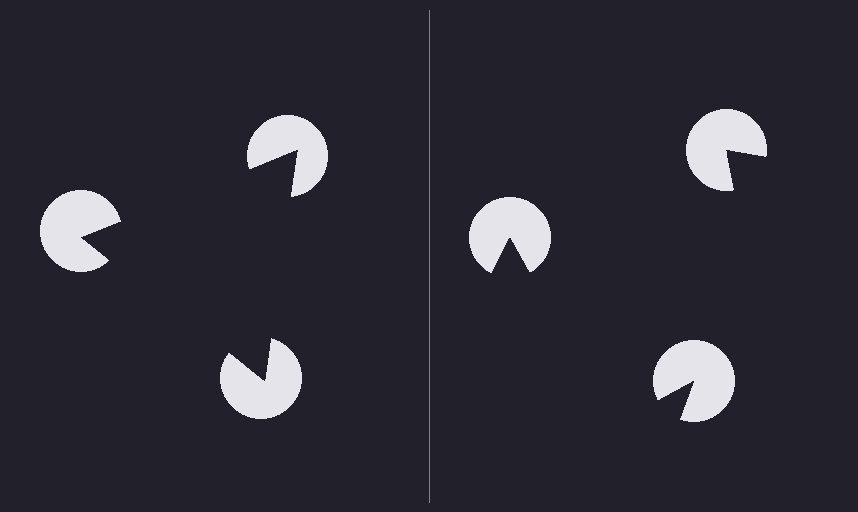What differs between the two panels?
The pac-man discs are positioned identically on both sides; only the wedge orientations differ. On the left they align to a triangle; on the right they are misaligned.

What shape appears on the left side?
An illusory triangle.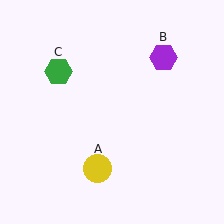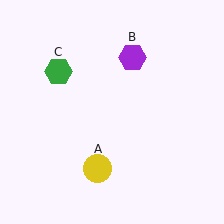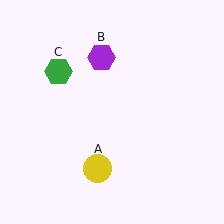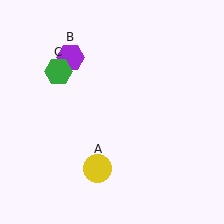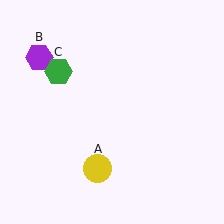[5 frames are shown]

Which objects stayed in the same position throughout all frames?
Yellow circle (object A) and green hexagon (object C) remained stationary.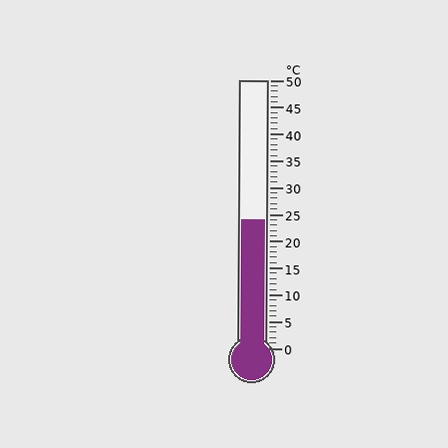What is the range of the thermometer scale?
The thermometer scale ranges from 0°C to 50°C.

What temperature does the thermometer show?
The thermometer shows approximately 24°C.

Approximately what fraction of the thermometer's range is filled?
The thermometer is filled to approximately 50% of its range.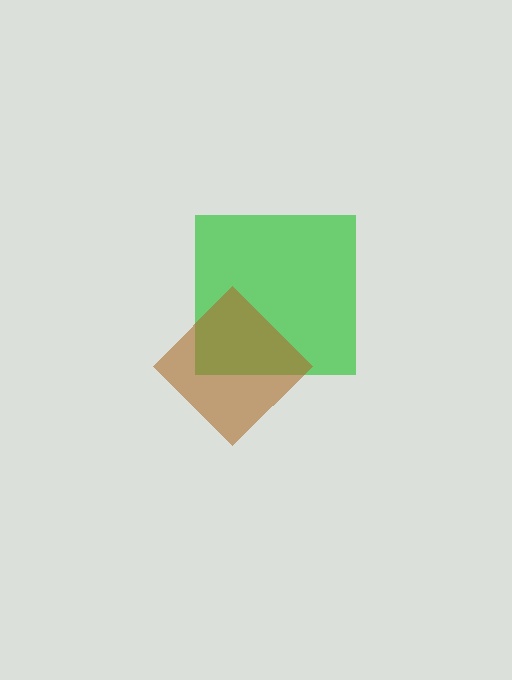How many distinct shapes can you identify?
There are 2 distinct shapes: a green square, a brown diamond.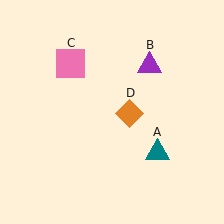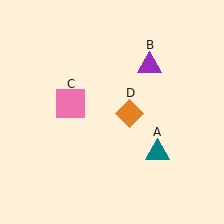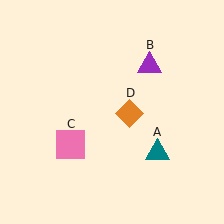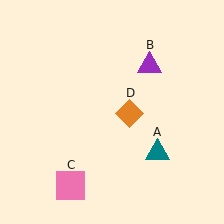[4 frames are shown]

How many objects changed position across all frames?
1 object changed position: pink square (object C).